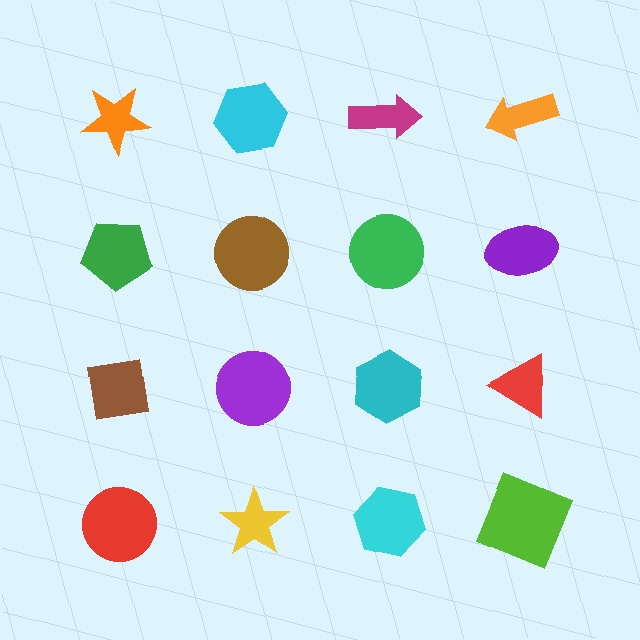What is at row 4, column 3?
A cyan hexagon.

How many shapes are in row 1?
4 shapes.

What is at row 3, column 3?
A cyan hexagon.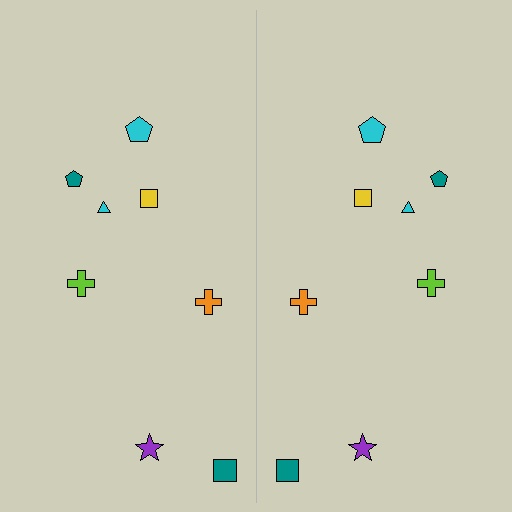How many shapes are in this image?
There are 16 shapes in this image.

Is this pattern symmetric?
Yes, this pattern has bilateral (reflection) symmetry.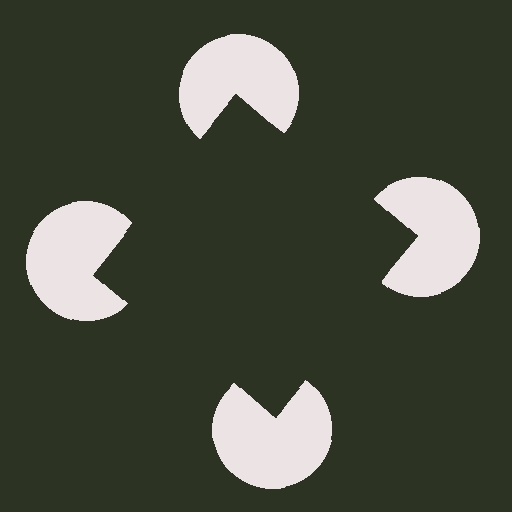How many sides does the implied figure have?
4 sides.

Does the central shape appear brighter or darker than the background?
It typically appears slightly darker than the background, even though no actual brightness change is drawn.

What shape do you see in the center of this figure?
An illusory square — its edges are inferred from the aligned wedge cuts in the pac-man discs, not physically drawn.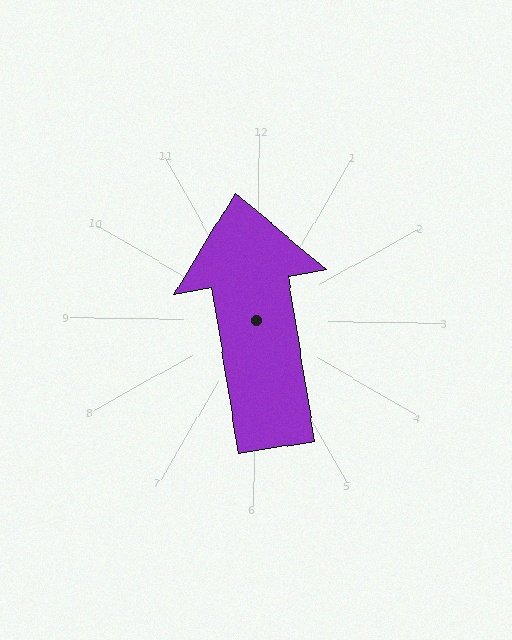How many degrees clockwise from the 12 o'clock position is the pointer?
Approximately 350 degrees.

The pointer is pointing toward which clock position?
Roughly 12 o'clock.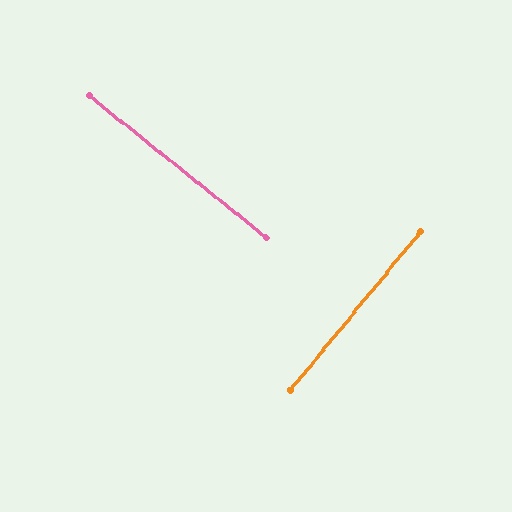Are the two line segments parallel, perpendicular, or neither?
Perpendicular — they meet at approximately 89°.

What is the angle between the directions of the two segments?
Approximately 89 degrees.